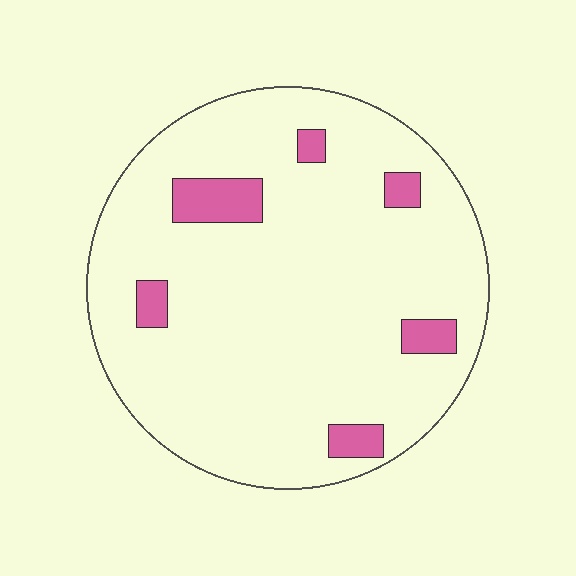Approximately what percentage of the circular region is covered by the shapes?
Approximately 10%.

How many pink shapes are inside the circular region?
6.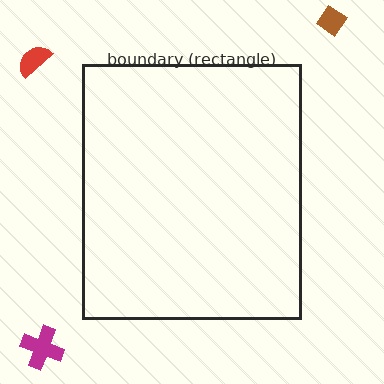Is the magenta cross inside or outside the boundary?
Outside.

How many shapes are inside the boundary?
0 inside, 3 outside.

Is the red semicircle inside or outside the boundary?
Outside.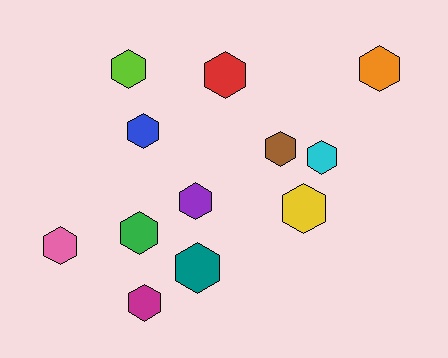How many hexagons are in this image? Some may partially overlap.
There are 12 hexagons.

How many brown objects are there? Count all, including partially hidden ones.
There is 1 brown object.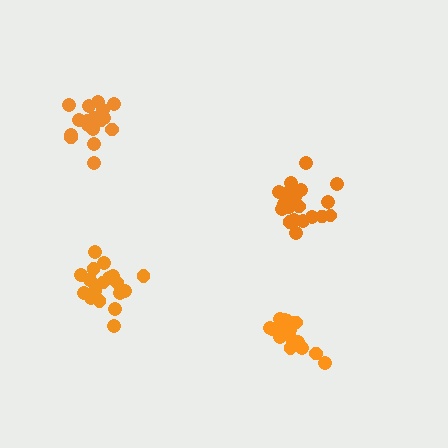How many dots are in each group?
Group 1: 19 dots, Group 2: 20 dots, Group 3: 18 dots, Group 4: 20 dots (77 total).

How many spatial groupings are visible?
There are 4 spatial groupings.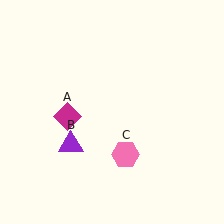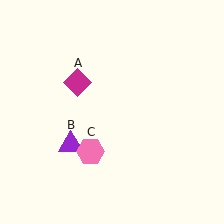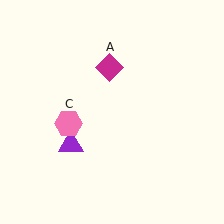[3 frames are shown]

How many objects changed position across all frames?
2 objects changed position: magenta diamond (object A), pink hexagon (object C).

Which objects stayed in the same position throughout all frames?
Purple triangle (object B) remained stationary.